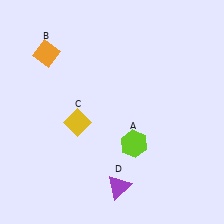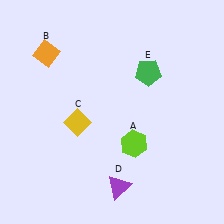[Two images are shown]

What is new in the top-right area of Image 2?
A green pentagon (E) was added in the top-right area of Image 2.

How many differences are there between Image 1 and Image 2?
There is 1 difference between the two images.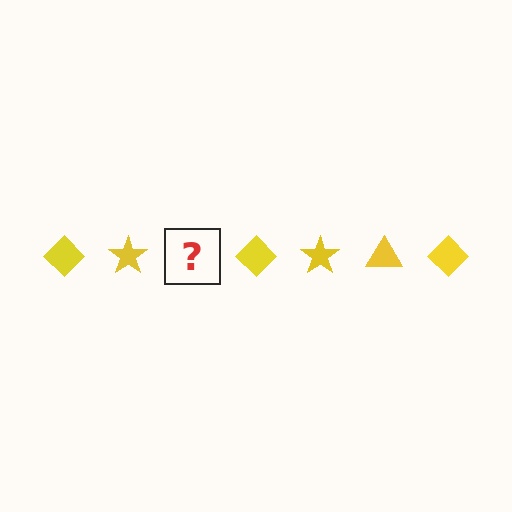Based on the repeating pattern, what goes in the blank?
The blank should be a yellow triangle.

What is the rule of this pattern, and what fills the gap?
The rule is that the pattern cycles through diamond, star, triangle shapes in yellow. The gap should be filled with a yellow triangle.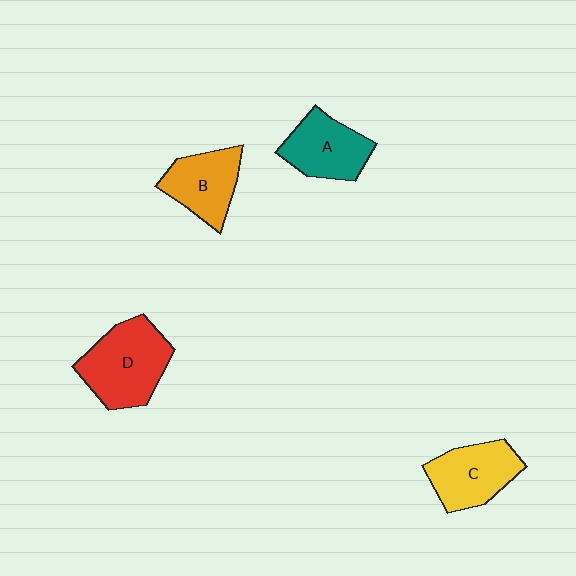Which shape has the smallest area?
Shape B (orange).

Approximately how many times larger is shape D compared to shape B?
Approximately 1.4 times.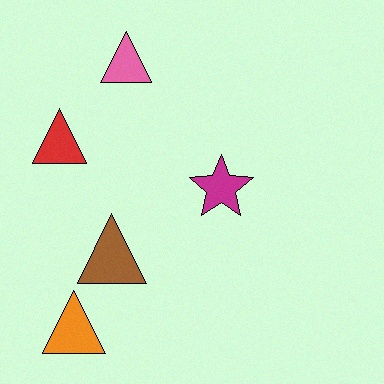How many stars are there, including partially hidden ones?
There is 1 star.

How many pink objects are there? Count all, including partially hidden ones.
There is 1 pink object.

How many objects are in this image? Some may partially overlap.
There are 5 objects.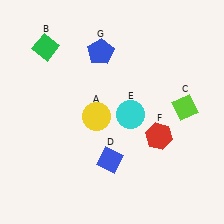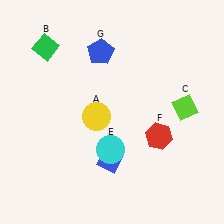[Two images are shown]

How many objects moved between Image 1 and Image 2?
1 object moved between the two images.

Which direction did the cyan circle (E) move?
The cyan circle (E) moved down.